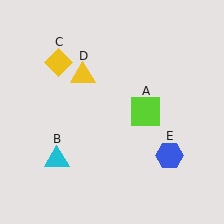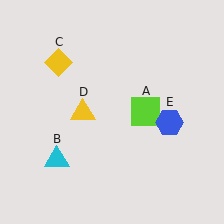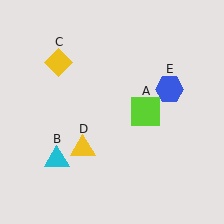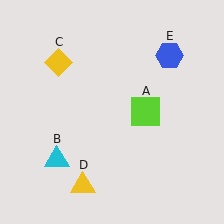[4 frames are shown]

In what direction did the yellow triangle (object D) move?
The yellow triangle (object D) moved down.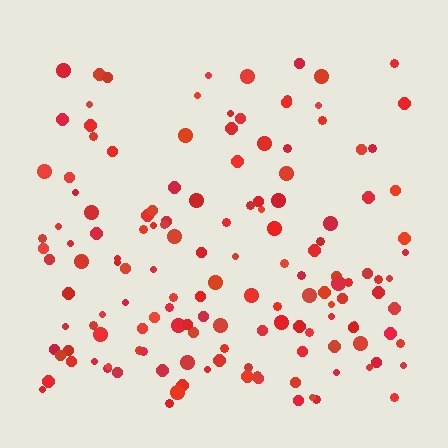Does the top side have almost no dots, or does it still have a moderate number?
Still a moderate number, just noticeably fewer than the bottom.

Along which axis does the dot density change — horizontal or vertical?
Vertical.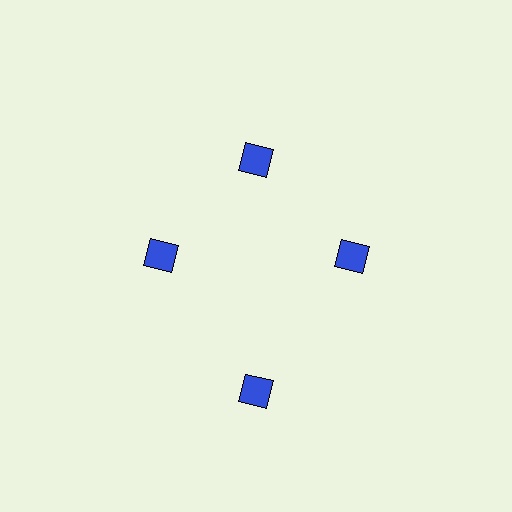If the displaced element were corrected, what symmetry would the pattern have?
It would have 4-fold rotational symmetry — the pattern would map onto itself every 90 degrees.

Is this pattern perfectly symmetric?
No. The 4 blue diamonds are arranged in a ring, but one element near the 6 o'clock position is pushed outward from the center, breaking the 4-fold rotational symmetry.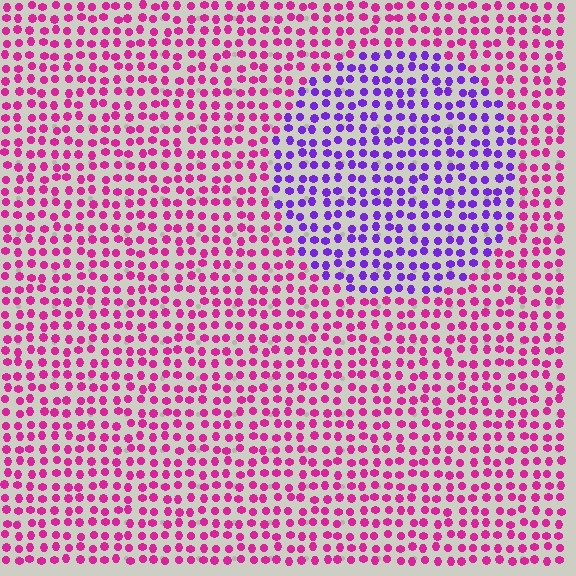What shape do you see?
I see a circle.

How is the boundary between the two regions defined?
The boundary is defined purely by a slight shift in hue (about 53 degrees). Spacing, size, and orientation are identical on both sides.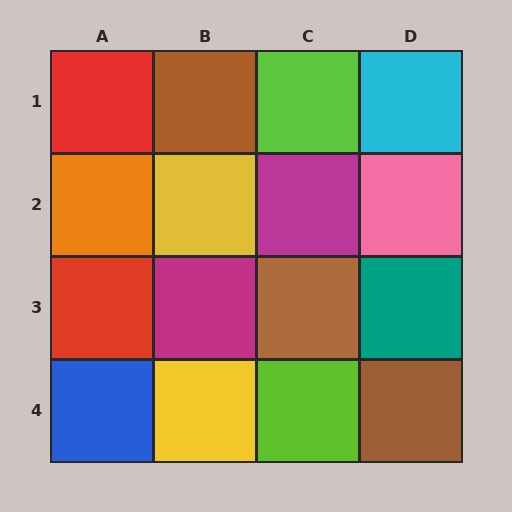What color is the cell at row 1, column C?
Lime.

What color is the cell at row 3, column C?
Brown.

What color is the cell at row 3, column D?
Teal.